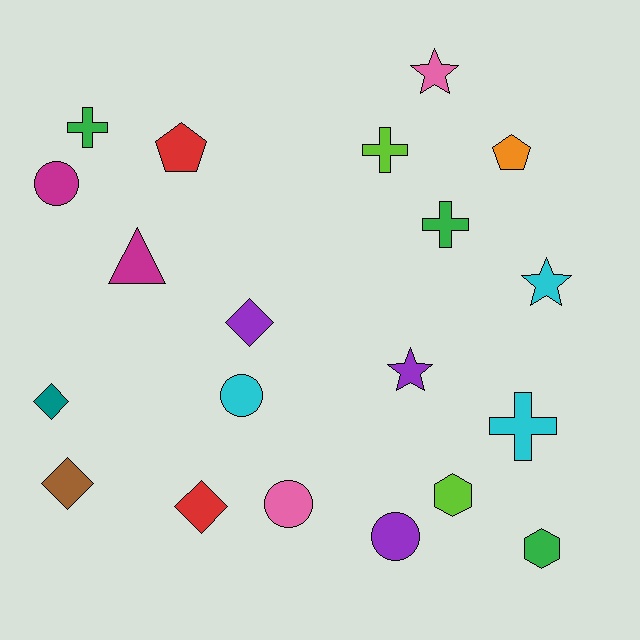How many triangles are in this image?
There is 1 triangle.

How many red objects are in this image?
There are 2 red objects.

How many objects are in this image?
There are 20 objects.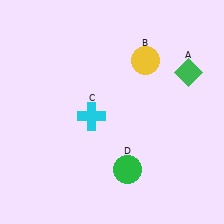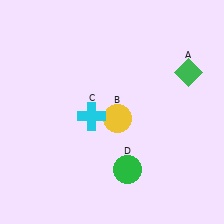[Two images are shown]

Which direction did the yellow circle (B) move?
The yellow circle (B) moved down.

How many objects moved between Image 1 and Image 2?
1 object moved between the two images.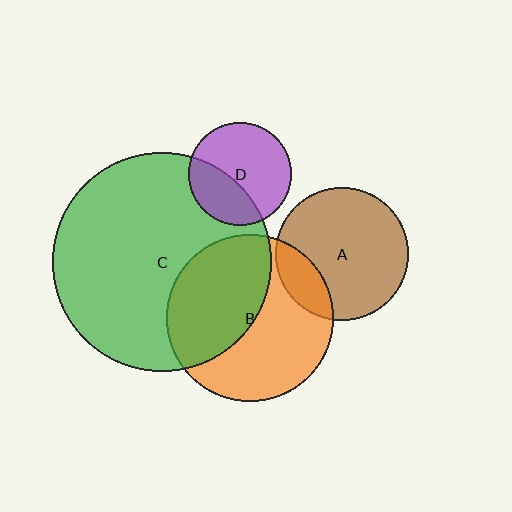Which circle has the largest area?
Circle C (green).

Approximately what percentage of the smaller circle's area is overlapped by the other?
Approximately 20%.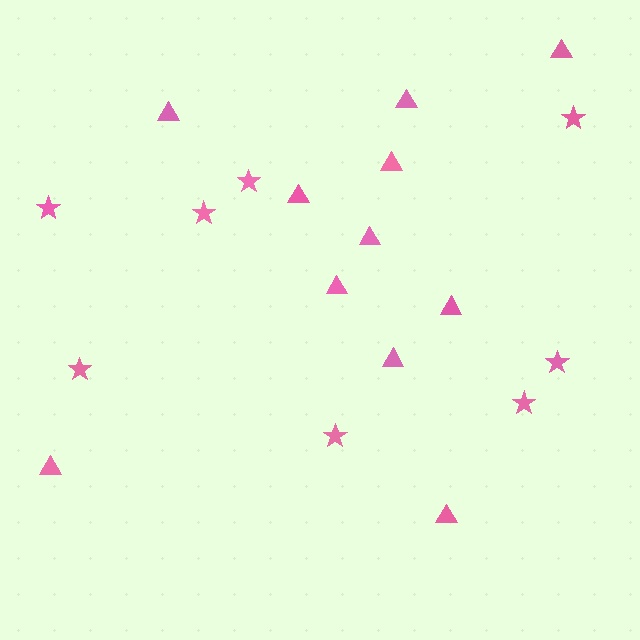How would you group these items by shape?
There are 2 groups: one group of stars (8) and one group of triangles (11).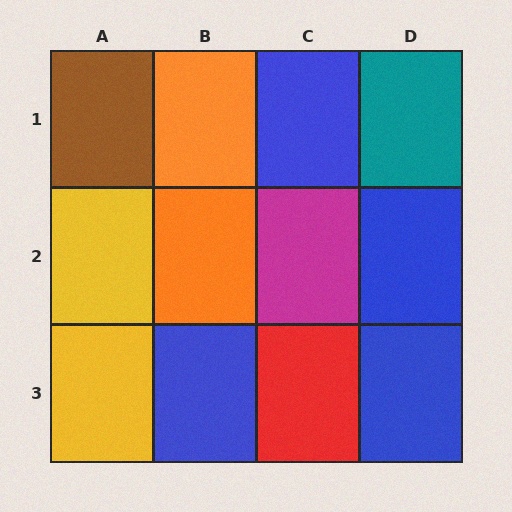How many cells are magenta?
1 cell is magenta.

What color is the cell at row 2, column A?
Yellow.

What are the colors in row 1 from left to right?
Brown, orange, blue, teal.